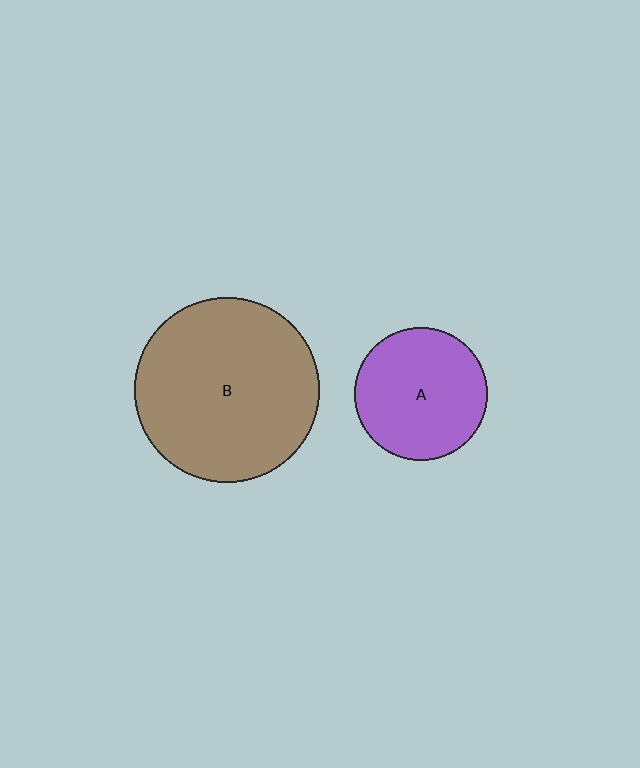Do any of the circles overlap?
No, none of the circles overlap.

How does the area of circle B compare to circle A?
Approximately 1.9 times.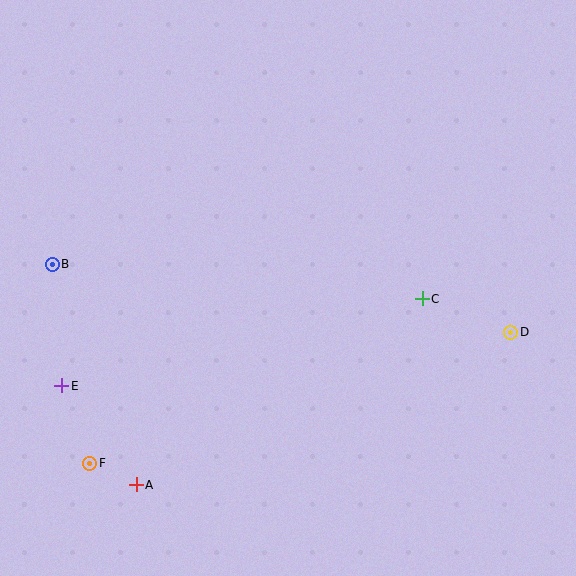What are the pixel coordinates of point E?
Point E is at (62, 386).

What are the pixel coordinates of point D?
Point D is at (511, 332).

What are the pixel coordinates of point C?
Point C is at (422, 299).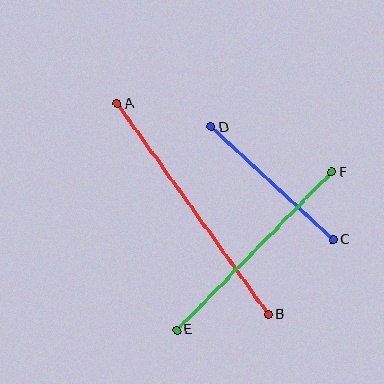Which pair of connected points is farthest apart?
Points A and B are farthest apart.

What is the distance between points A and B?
The distance is approximately 259 pixels.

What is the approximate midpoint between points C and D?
The midpoint is at approximately (272, 184) pixels.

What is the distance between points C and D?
The distance is approximately 166 pixels.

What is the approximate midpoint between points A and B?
The midpoint is at approximately (193, 209) pixels.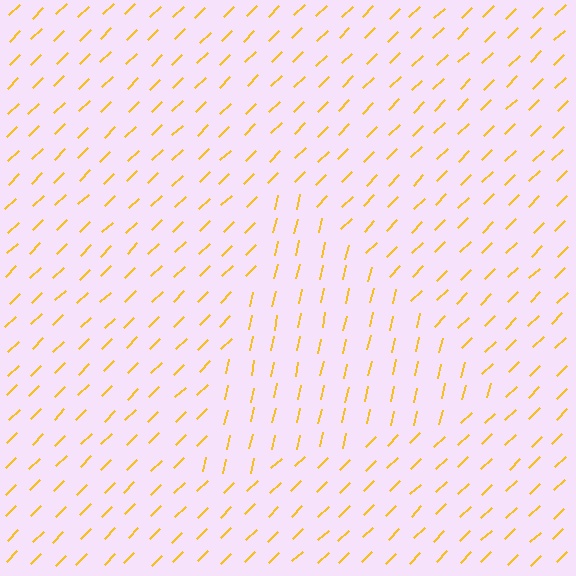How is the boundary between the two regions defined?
The boundary is defined purely by a change in line orientation (approximately 33 degrees difference). All lines are the same color and thickness.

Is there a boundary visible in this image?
Yes, there is a texture boundary formed by a change in line orientation.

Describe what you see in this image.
The image is filled with small yellow line segments. A triangle region in the image has lines oriented differently from the surrounding lines, creating a visible texture boundary.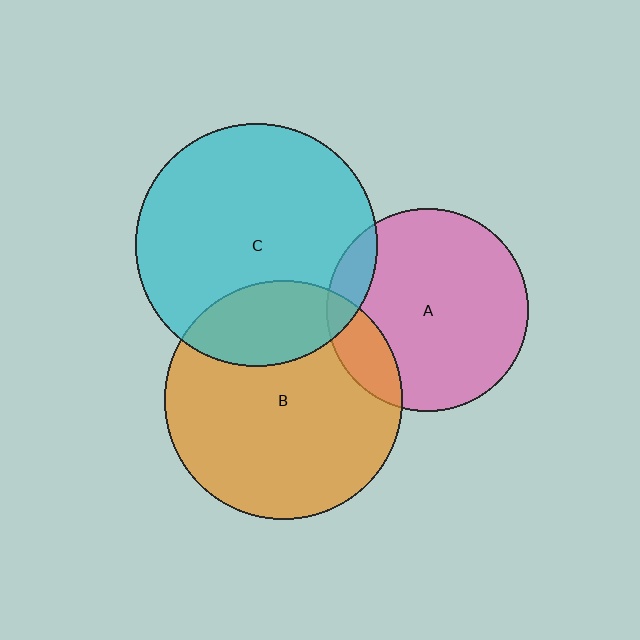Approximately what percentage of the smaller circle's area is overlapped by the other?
Approximately 25%.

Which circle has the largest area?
Circle C (cyan).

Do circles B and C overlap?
Yes.